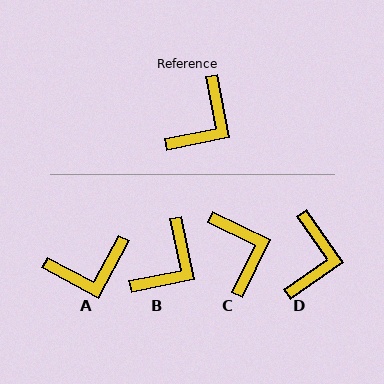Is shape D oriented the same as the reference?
No, it is off by about 24 degrees.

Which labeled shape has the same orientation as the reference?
B.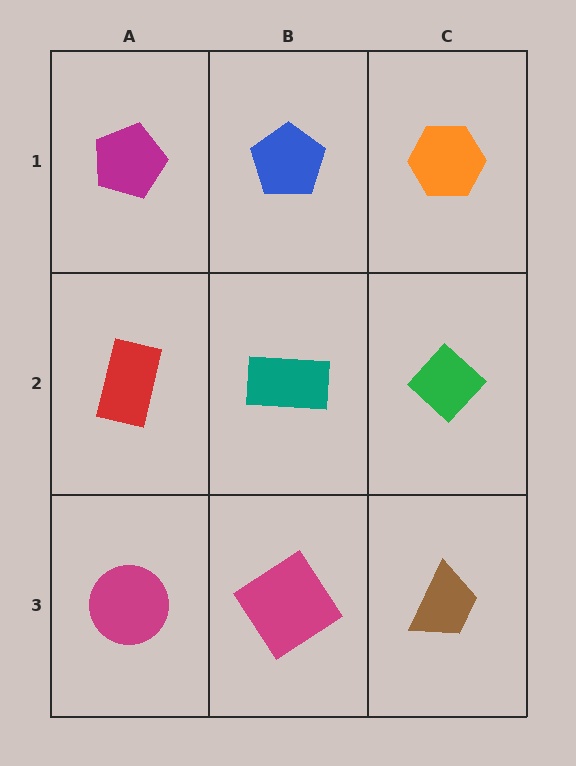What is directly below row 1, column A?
A red rectangle.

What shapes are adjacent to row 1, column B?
A teal rectangle (row 2, column B), a magenta pentagon (row 1, column A), an orange hexagon (row 1, column C).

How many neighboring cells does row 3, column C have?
2.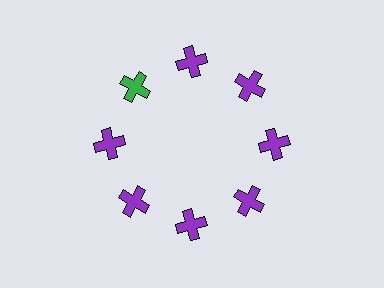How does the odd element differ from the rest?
It has a different color: green instead of purple.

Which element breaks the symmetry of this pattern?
The green cross at roughly the 10 o'clock position breaks the symmetry. All other shapes are purple crosses.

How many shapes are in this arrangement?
There are 8 shapes arranged in a ring pattern.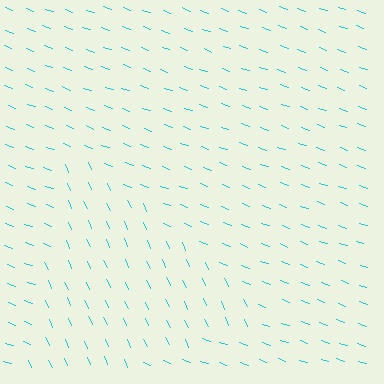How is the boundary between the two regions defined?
The boundary is defined purely by a change in line orientation (approximately 45 degrees difference). All lines are the same color and thickness.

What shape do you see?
I see a triangle.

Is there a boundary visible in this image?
Yes, there is a texture boundary formed by a change in line orientation.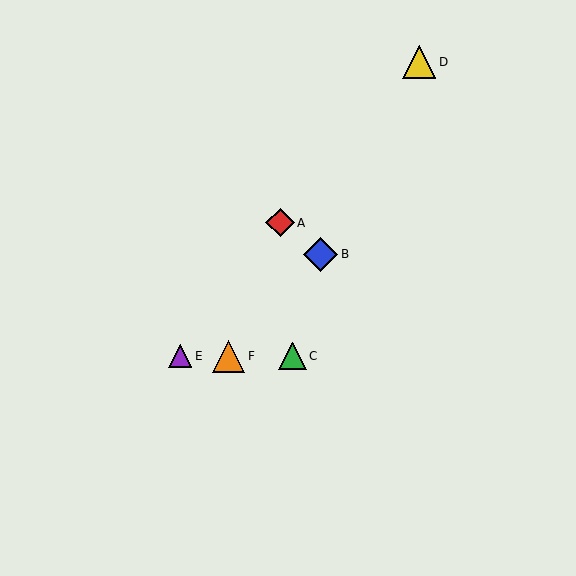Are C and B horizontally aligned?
No, C is at y≈356 and B is at y≈254.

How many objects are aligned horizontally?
3 objects (C, E, F) are aligned horizontally.